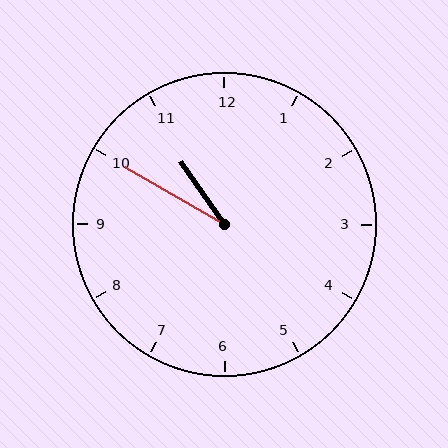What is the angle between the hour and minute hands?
Approximately 25 degrees.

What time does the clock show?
10:50.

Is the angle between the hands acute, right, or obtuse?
It is acute.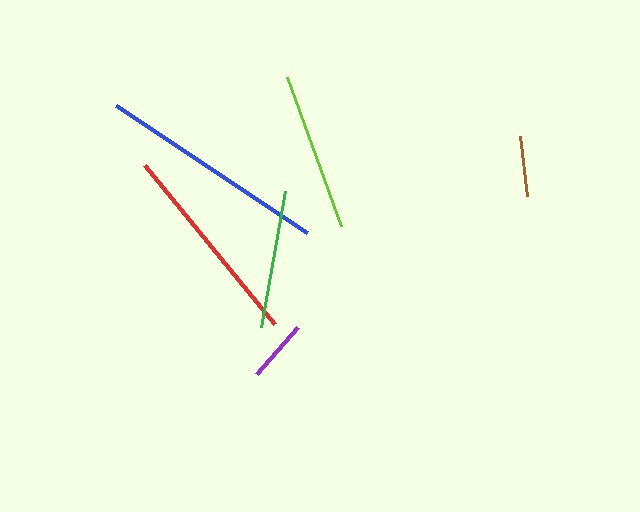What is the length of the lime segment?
The lime segment is approximately 159 pixels long.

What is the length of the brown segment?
The brown segment is approximately 60 pixels long.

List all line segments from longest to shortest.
From longest to shortest: blue, red, lime, green, purple, brown.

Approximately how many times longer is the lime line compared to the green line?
The lime line is approximately 1.1 times the length of the green line.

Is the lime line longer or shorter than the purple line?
The lime line is longer than the purple line.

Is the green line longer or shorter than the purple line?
The green line is longer than the purple line.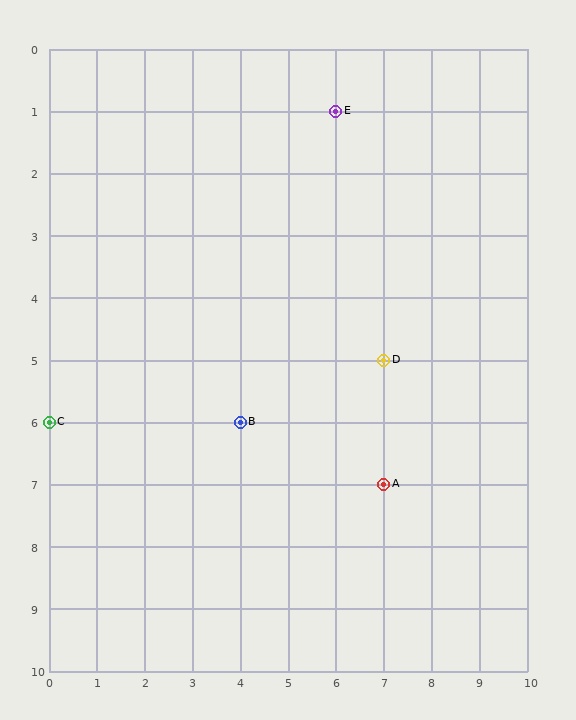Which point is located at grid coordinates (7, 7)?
Point A is at (7, 7).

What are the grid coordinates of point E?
Point E is at grid coordinates (6, 1).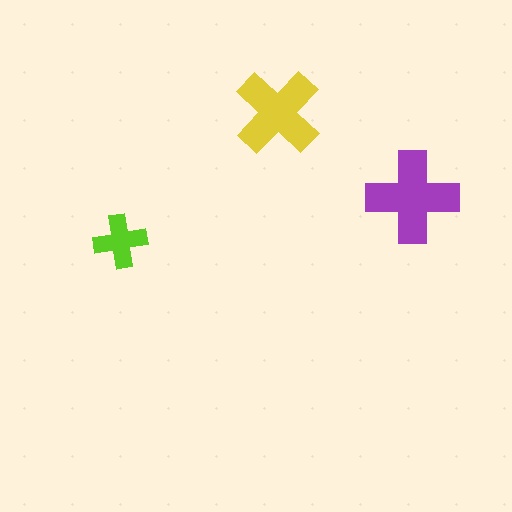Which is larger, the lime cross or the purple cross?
The purple one.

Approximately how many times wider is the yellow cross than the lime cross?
About 1.5 times wider.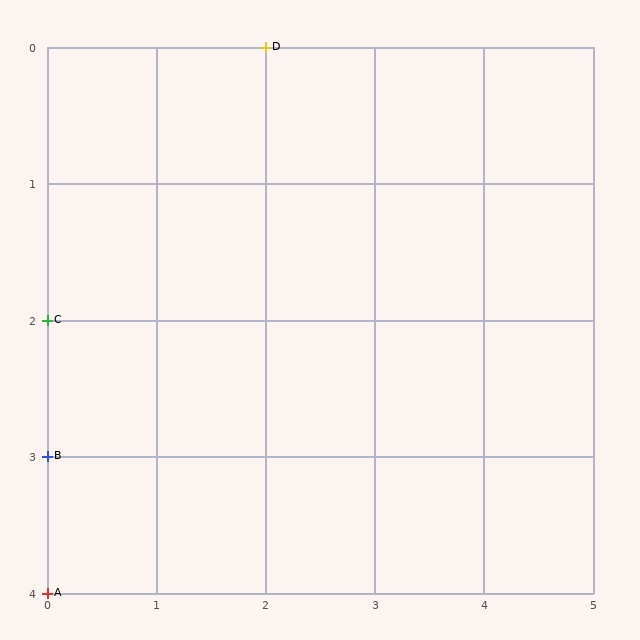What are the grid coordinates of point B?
Point B is at grid coordinates (0, 3).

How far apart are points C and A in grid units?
Points C and A are 2 rows apart.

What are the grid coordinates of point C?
Point C is at grid coordinates (0, 2).